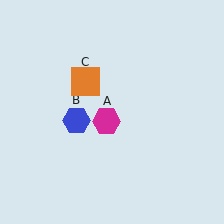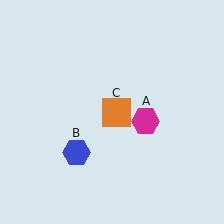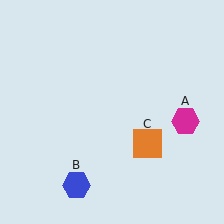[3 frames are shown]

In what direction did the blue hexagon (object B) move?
The blue hexagon (object B) moved down.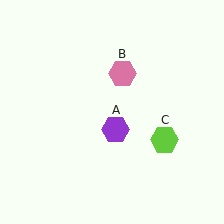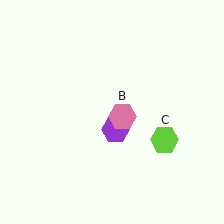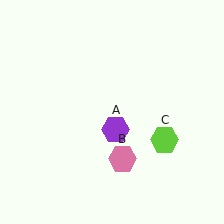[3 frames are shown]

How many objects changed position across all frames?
1 object changed position: pink hexagon (object B).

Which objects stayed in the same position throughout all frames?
Purple hexagon (object A) and lime hexagon (object C) remained stationary.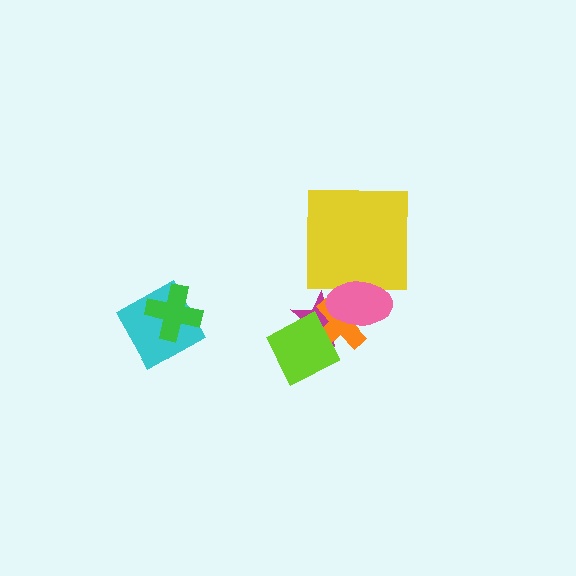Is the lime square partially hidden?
No, no other shape covers it.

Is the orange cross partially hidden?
Yes, it is partially covered by another shape.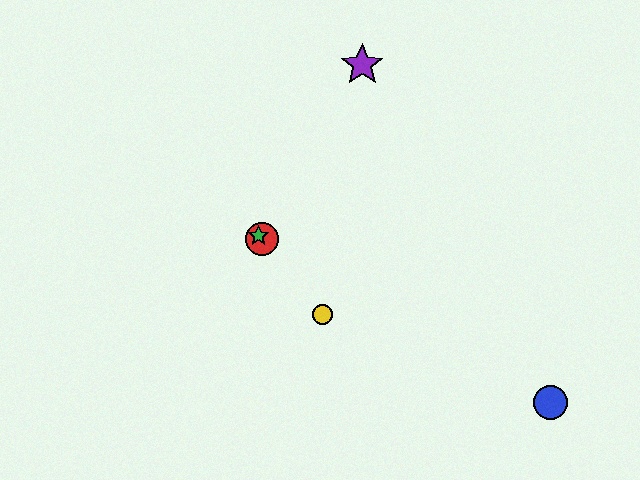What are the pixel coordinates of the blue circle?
The blue circle is at (550, 403).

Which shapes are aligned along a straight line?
The red circle, the green star, the yellow circle are aligned along a straight line.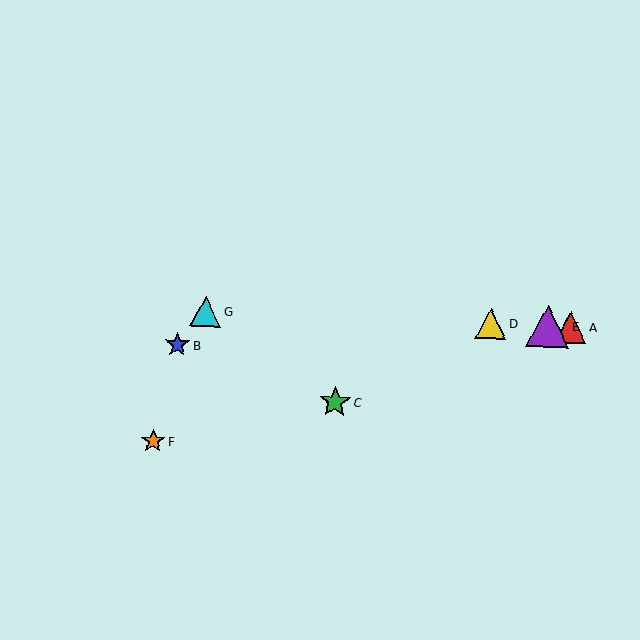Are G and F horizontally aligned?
No, G is at y≈312 and F is at y≈441.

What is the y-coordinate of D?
Object D is at y≈324.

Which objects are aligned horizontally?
Objects A, D, E, G are aligned horizontally.